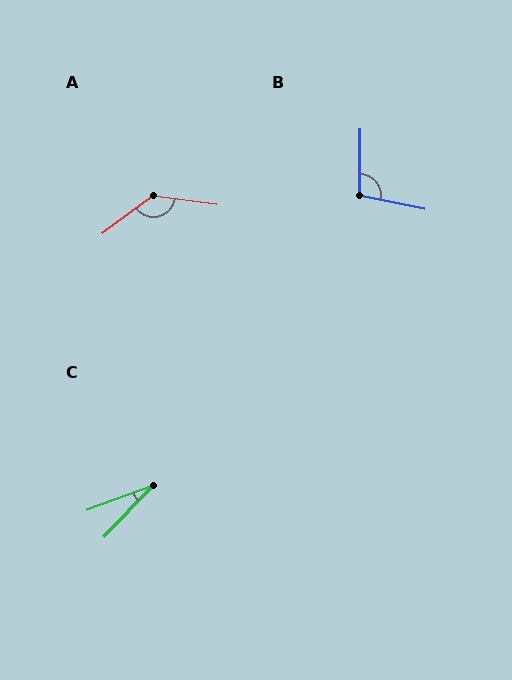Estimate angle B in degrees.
Approximately 101 degrees.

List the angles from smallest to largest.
C (26°), B (101°), A (136°).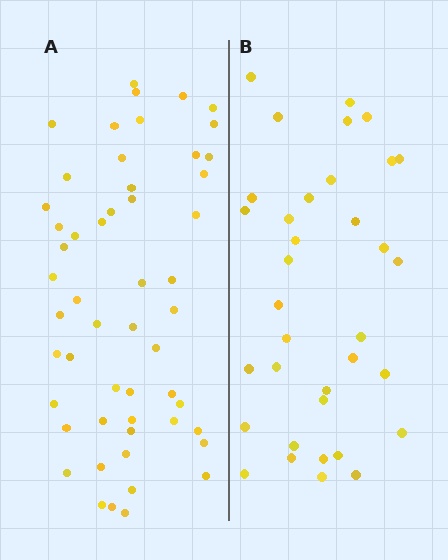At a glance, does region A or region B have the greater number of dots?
Region A (the left region) has more dots.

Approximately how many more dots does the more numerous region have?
Region A has approximately 20 more dots than region B.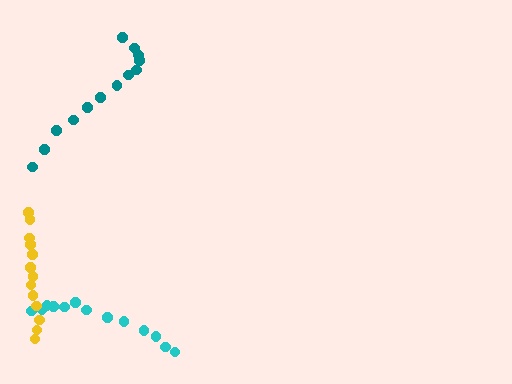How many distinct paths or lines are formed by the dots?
There are 3 distinct paths.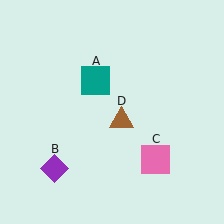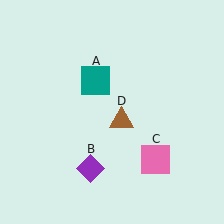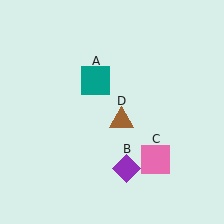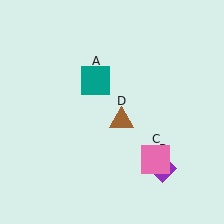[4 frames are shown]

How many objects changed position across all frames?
1 object changed position: purple diamond (object B).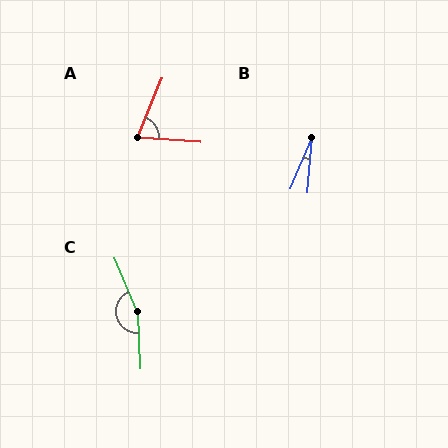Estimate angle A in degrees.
Approximately 72 degrees.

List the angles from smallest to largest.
B (17°), A (72°), C (160°).